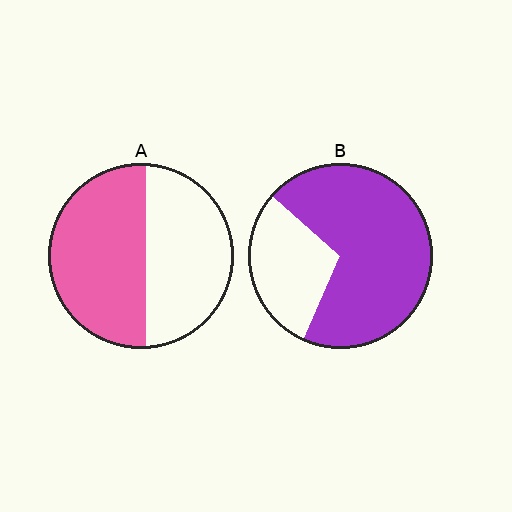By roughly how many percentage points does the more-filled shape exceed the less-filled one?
By roughly 15 percentage points (B over A).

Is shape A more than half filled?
Roughly half.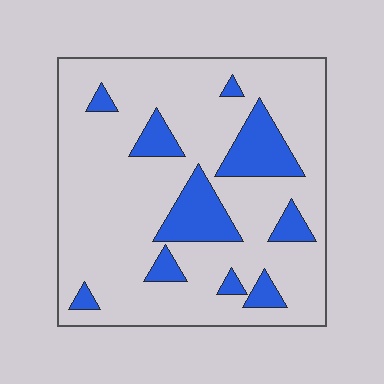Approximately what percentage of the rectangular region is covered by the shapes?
Approximately 20%.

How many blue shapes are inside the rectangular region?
10.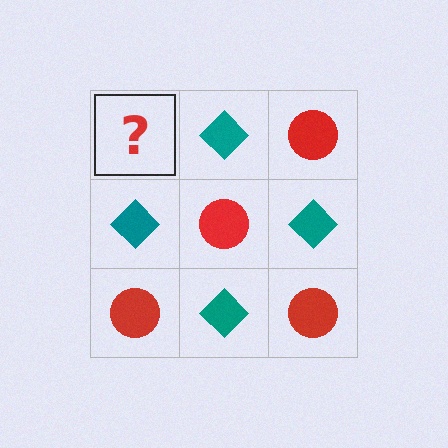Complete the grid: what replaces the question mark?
The question mark should be replaced with a red circle.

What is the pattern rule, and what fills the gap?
The rule is that it alternates red circle and teal diamond in a checkerboard pattern. The gap should be filled with a red circle.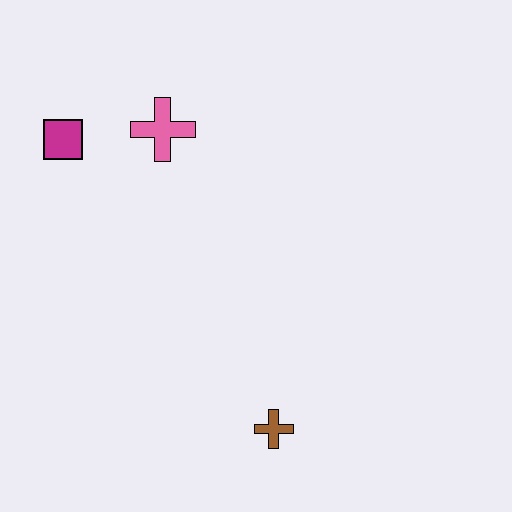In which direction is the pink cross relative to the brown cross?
The pink cross is above the brown cross.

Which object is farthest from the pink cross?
The brown cross is farthest from the pink cross.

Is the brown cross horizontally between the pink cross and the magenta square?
No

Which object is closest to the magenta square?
The pink cross is closest to the magenta square.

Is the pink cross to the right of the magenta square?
Yes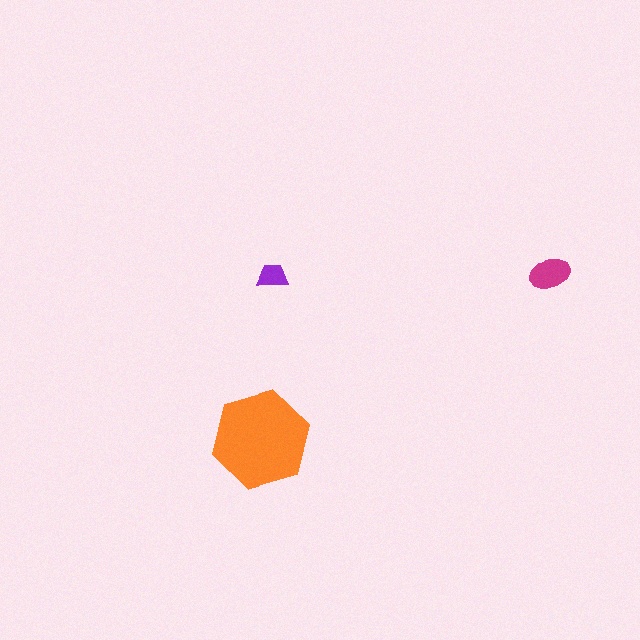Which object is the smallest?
The purple trapezoid.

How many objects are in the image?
There are 3 objects in the image.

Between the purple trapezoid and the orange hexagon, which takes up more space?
The orange hexagon.